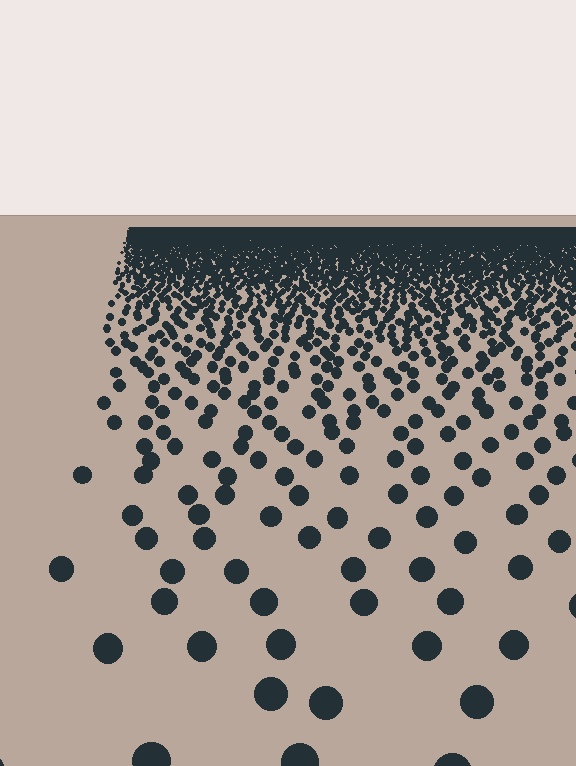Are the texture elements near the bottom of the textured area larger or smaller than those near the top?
Larger. Near the bottom, elements are closer to the viewer and appear at a bigger on-screen size.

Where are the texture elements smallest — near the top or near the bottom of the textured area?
Near the top.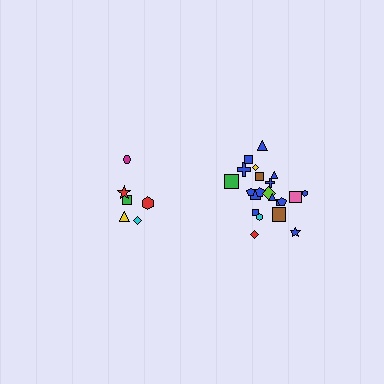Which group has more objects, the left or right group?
The right group.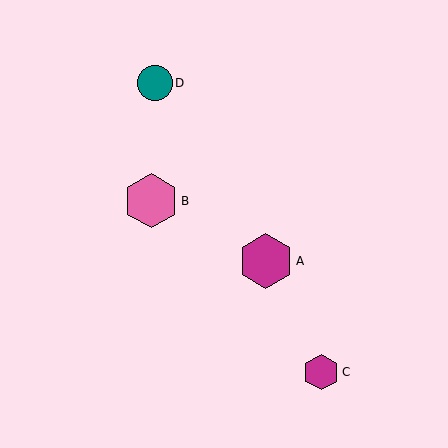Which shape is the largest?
The magenta hexagon (labeled A) is the largest.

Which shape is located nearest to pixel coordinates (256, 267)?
The magenta hexagon (labeled A) at (266, 261) is nearest to that location.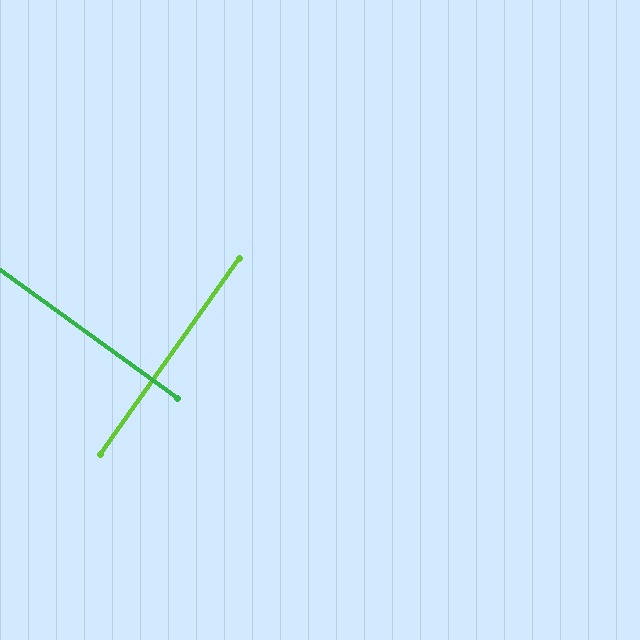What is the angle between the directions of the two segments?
Approximately 90 degrees.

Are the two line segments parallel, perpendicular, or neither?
Perpendicular — they meet at approximately 90°.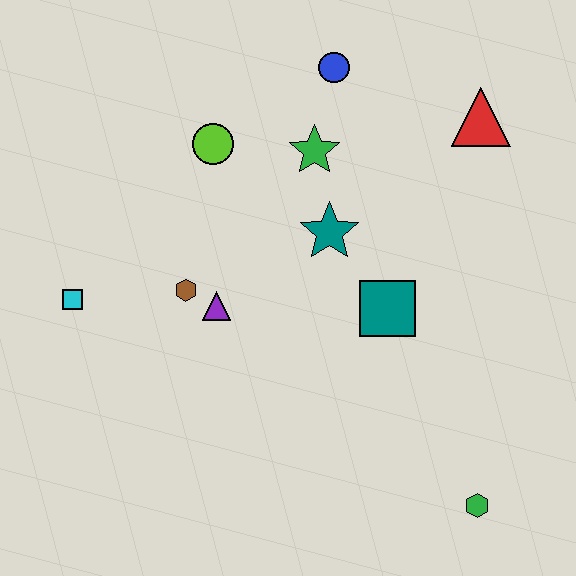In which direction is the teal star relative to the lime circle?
The teal star is to the right of the lime circle.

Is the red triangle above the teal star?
Yes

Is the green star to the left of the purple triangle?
No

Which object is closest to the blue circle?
The green star is closest to the blue circle.